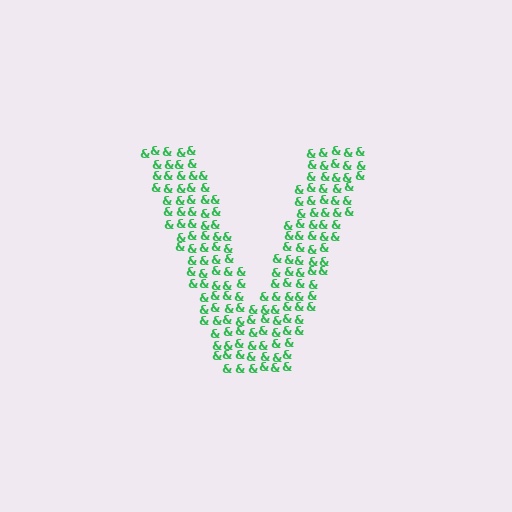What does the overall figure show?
The overall figure shows the letter V.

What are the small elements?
The small elements are ampersands.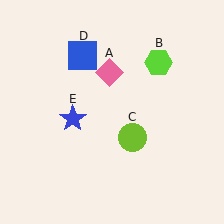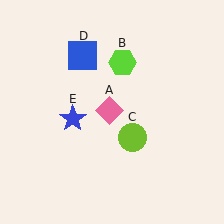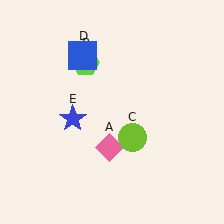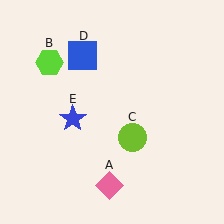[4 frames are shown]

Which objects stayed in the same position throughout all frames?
Lime circle (object C) and blue square (object D) and blue star (object E) remained stationary.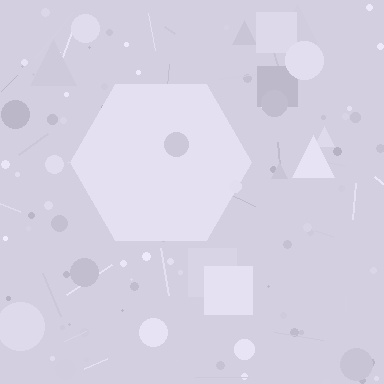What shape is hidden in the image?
A hexagon is hidden in the image.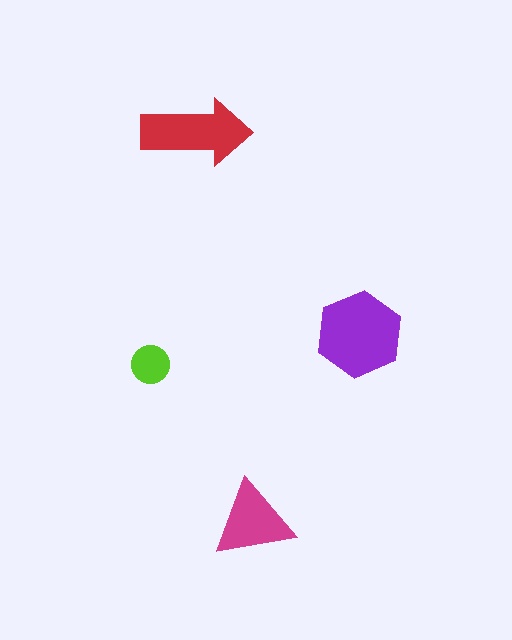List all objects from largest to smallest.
The purple hexagon, the red arrow, the magenta triangle, the lime circle.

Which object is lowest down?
The magenta triangle is bottommost.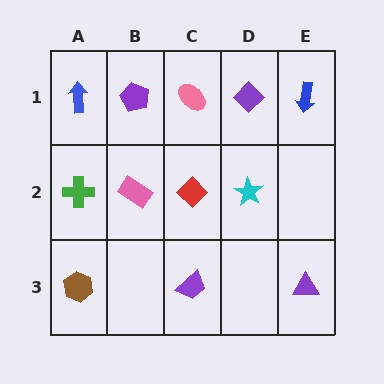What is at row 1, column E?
A blue arrow.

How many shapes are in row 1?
5 shapes.